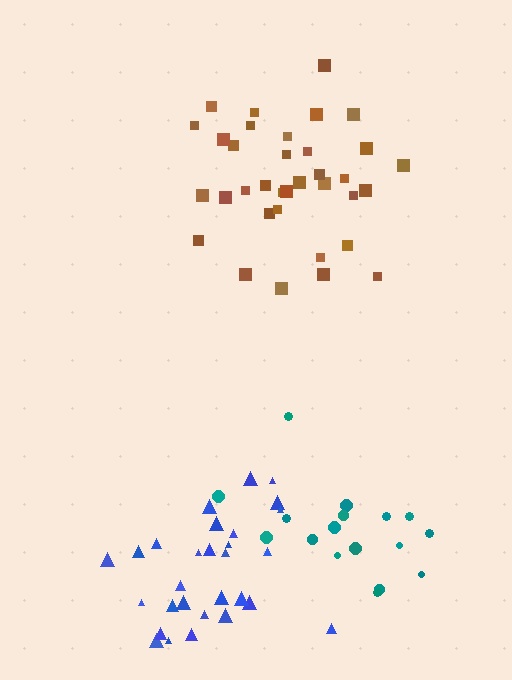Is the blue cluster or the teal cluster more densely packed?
Blue.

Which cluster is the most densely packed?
Brown.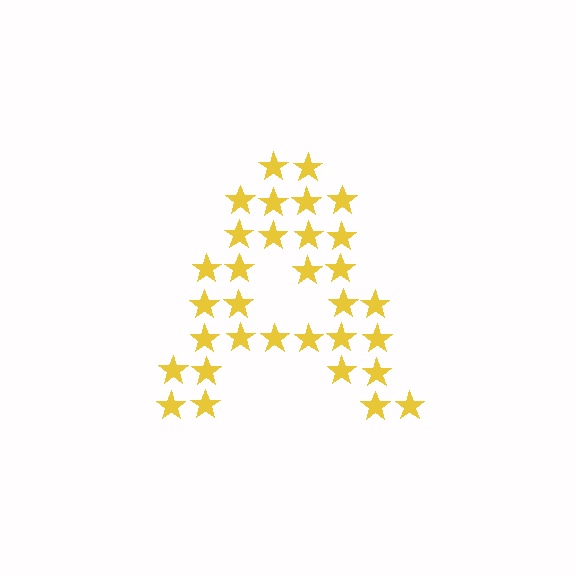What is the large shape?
The large shape is the letter A.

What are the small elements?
The small elements are stars.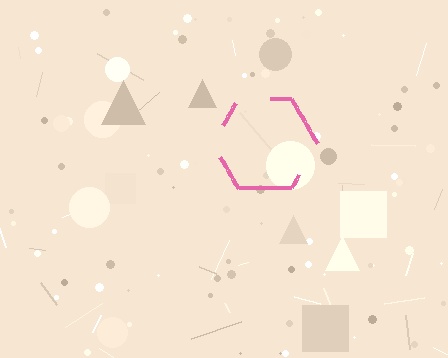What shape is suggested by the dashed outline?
The dashed outline suggests a hexagon.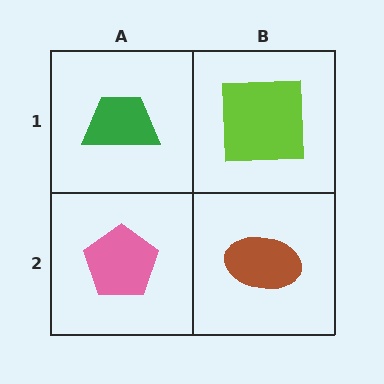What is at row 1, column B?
A lime square.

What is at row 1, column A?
A green trapezoid.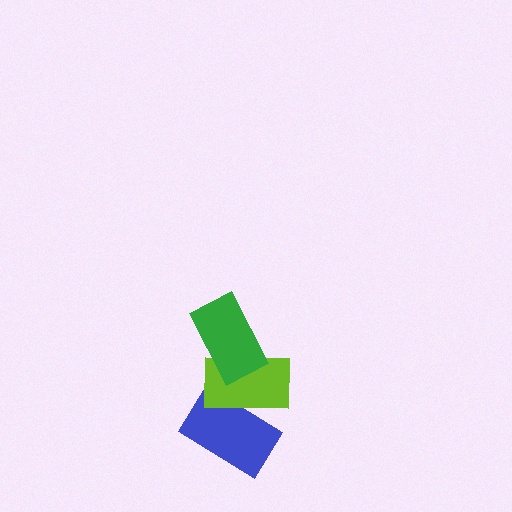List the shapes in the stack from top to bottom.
From top to bottom: the green rectangle, the lime rectangle, the blue rectangle.